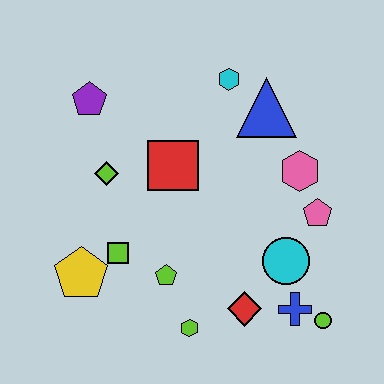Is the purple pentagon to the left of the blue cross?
Yes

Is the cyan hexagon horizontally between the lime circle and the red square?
Yes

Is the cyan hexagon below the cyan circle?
No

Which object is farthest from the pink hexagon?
The yellow pentagon is farthest from the pink hexagon.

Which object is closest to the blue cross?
The lime circle is closest to the blue cross.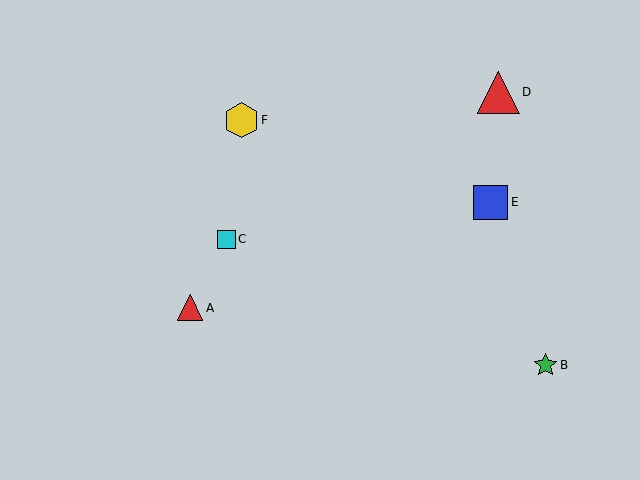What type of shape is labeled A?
Shape A is a red triangle.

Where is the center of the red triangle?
The center of the red triangle is at (190, 308).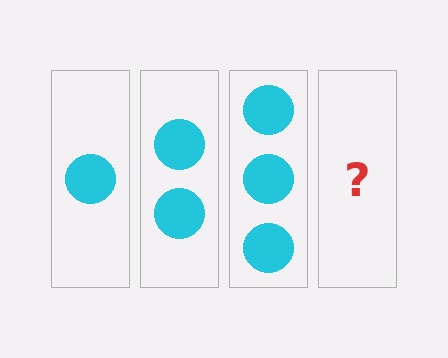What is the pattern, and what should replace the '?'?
The pattern is that each step adds one more circle. The '?' should be 4 circles.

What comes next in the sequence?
The next element should be 4 circles.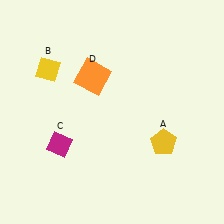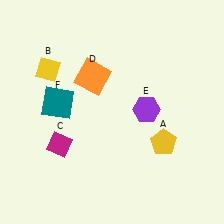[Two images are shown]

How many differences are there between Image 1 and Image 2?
There are 2 differences between the two images.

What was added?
A purple hexagon (E), a teal square (F) were added in Image 2.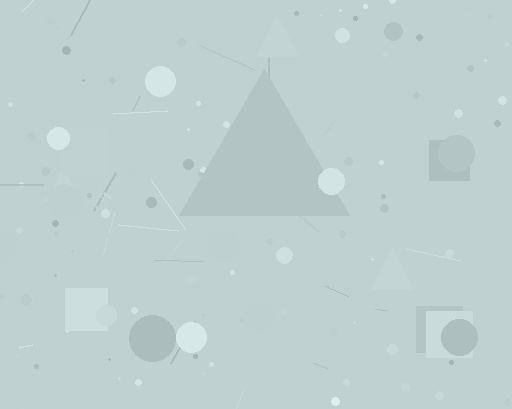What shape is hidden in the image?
A triangle is hidden in the image.